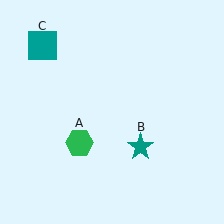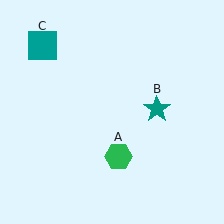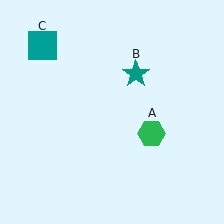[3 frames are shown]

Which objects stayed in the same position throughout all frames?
Teal square (object C) remained stationary.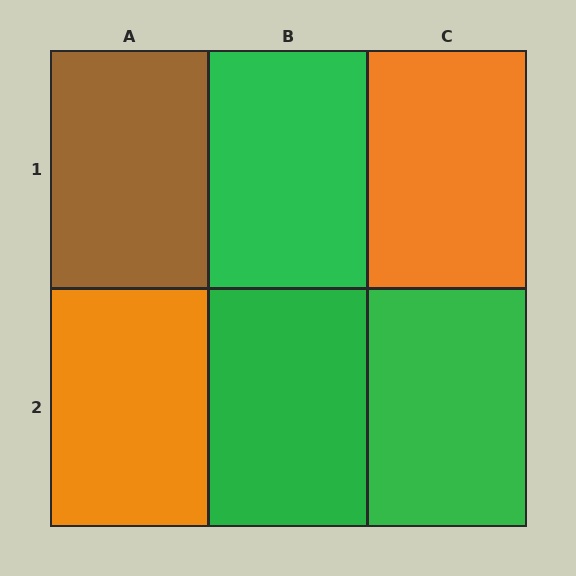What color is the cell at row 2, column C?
Green.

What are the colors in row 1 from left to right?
Brown, green, orange.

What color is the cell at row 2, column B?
Green.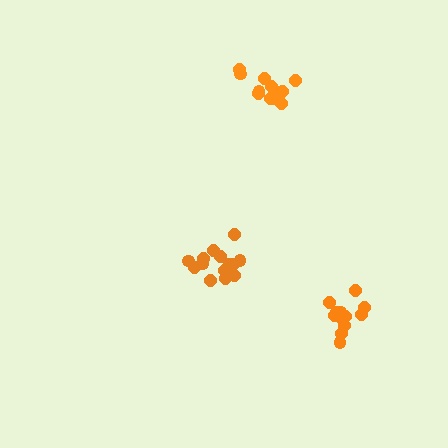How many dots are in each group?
Group 1: 12 dots, Group 2: 14 dots, Group 3: 12 dots (38 total).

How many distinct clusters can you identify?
There are 3 distinct clusters.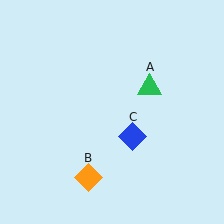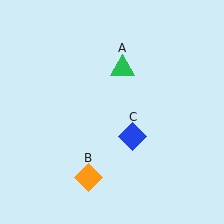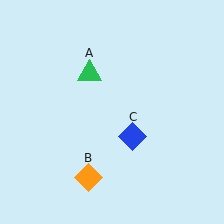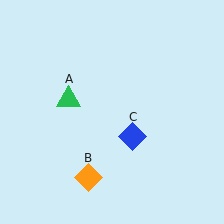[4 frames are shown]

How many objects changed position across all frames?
1 object changed position: green triangle (object A).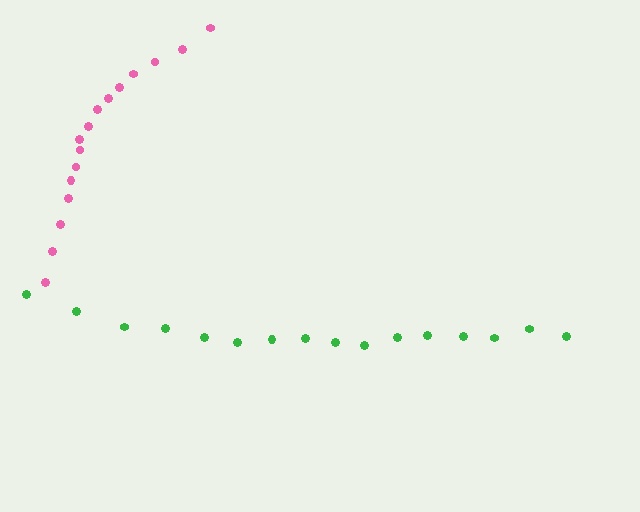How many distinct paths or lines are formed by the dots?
There are 2 distinct paths.